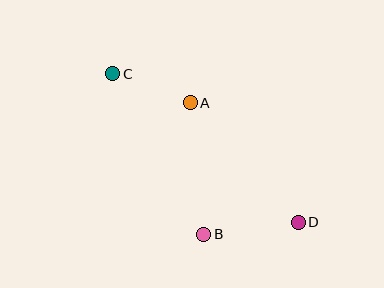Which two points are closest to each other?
Points A and C are closest to each other.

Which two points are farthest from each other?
Points C and D are farthest from each other.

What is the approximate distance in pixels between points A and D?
The distance between A and D is approximately 161 pixels.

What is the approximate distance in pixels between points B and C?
The distance between B and C is approximately 184 pixels.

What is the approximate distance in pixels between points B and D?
The distance between B and D is approximately 95 pixels.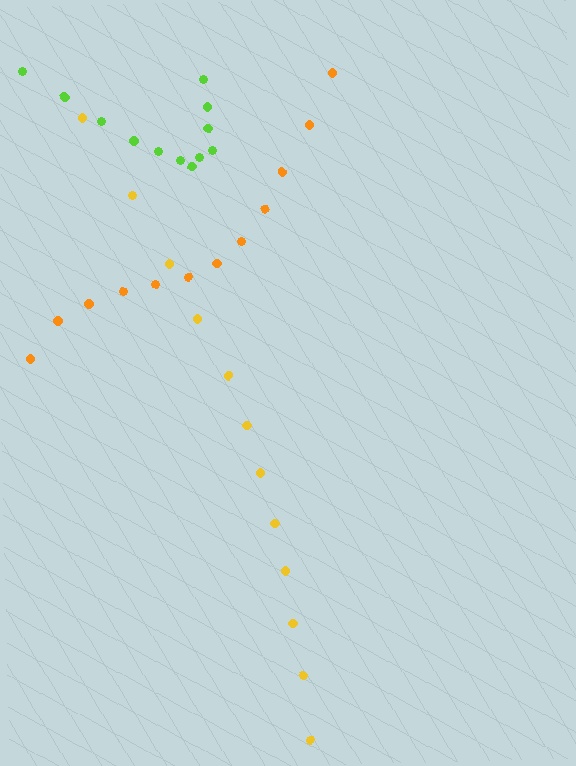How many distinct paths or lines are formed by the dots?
There are 3 distinct paths.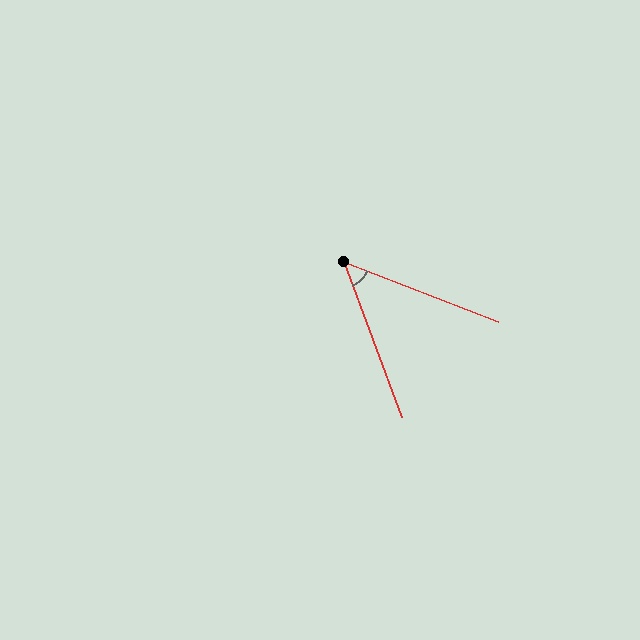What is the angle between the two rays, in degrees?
Approximately 48 degrees.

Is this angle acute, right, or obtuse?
It is acute.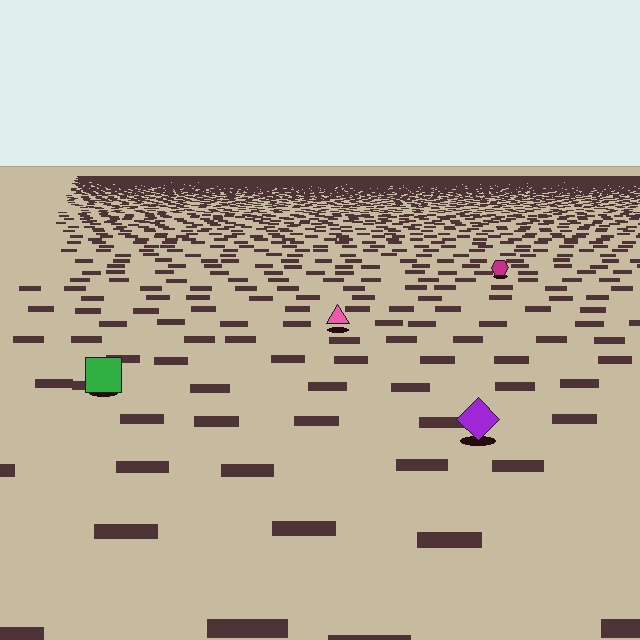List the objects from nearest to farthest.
From nearest to farthest: the purple diamond, the green square, the pink triangle, the magenta hexagon.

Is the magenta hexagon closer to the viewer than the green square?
No. The green square is closer — you can tell from the texture gradient: the ground texture is coarser near it.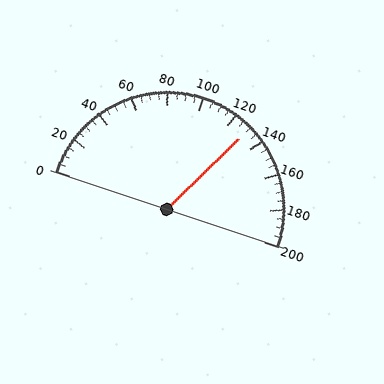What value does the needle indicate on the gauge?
The needle indicates approximately 130.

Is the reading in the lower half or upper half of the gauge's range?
The reading is in the upper half of the range (0 to 200).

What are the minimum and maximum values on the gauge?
The gauge ranges from 0 to 200.